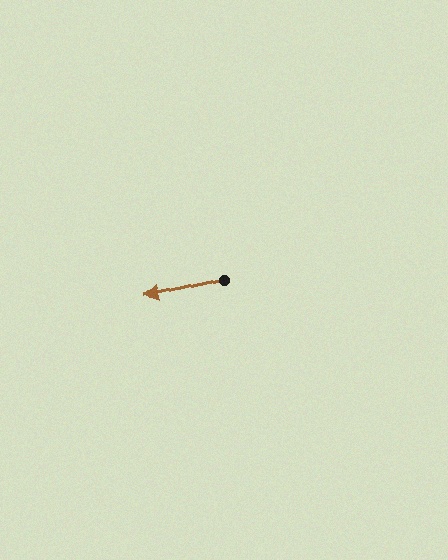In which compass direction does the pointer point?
West.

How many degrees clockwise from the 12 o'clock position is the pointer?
Approximately 257 degrees.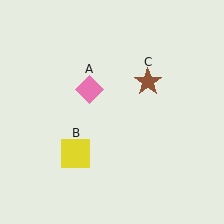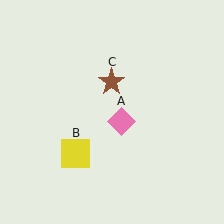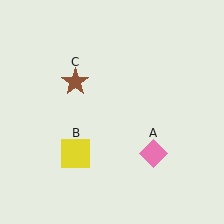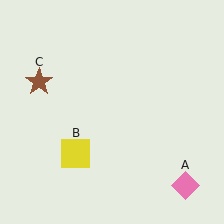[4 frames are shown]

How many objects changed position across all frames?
2 objects changed position: pink diamond (object A), brown star (object C).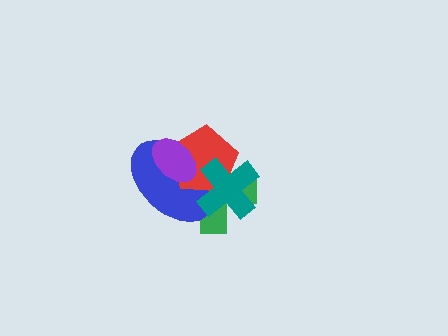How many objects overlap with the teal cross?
3 objects overlap with the teal cross.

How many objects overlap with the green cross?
4 objects overlap with the green cross.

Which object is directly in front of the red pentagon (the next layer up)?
The teal cross is directly in front of the red pentagon.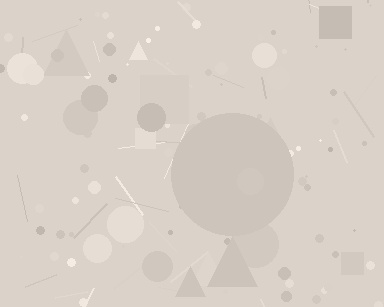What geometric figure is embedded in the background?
A circle is embedded in the background.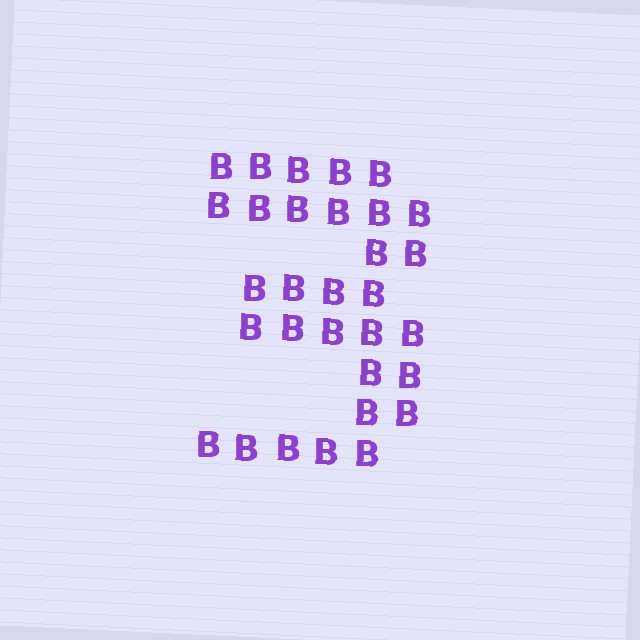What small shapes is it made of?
It is made of small letter B's.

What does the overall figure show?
The overall figure shows the digit 3.